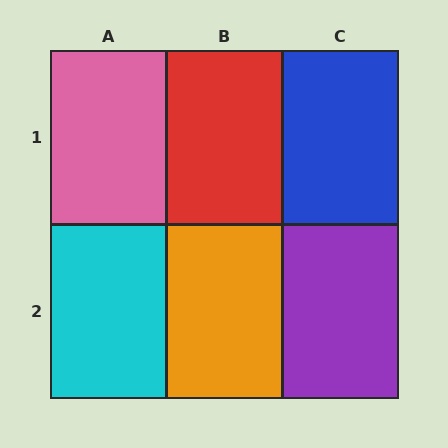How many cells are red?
1 cell is red.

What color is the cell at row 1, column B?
Red.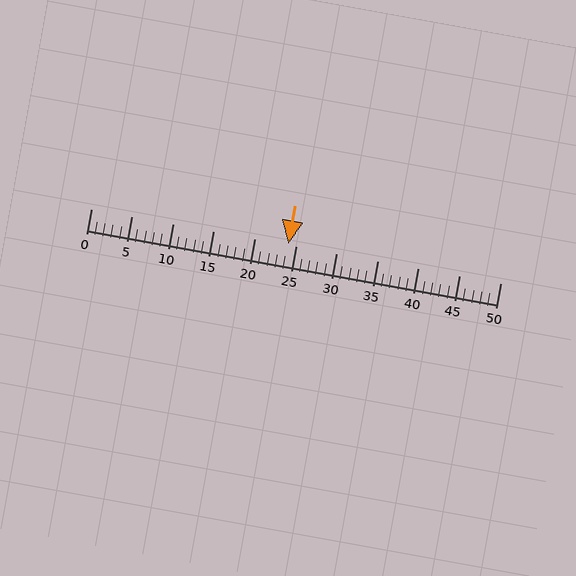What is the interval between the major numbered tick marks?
The major tick marks are spaced 5 units apart.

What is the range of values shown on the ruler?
The ruler shows values from 0 to 50.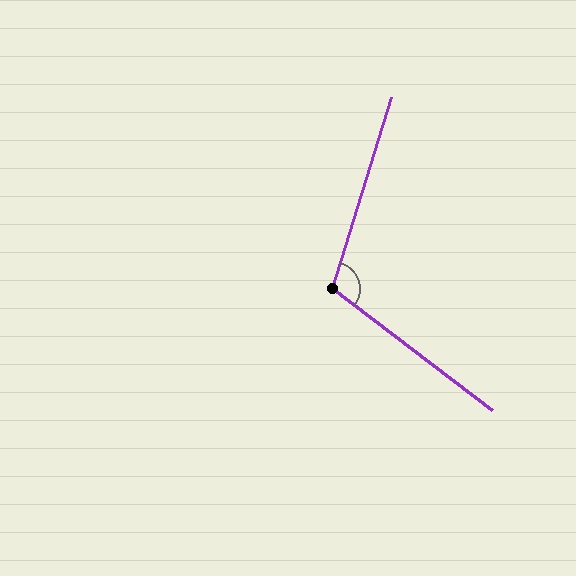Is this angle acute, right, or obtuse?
It is obtuse.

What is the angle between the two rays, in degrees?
Approximately 110 degrees.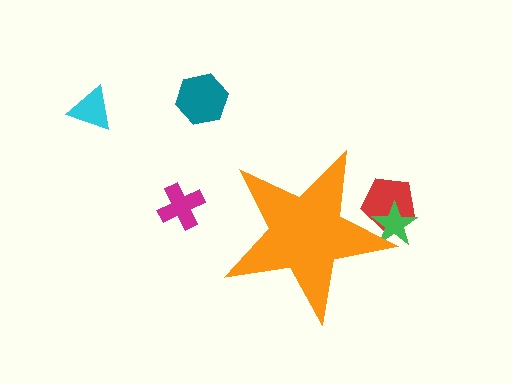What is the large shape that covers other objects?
An orange star.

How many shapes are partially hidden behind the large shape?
2 shapes are partially hidden.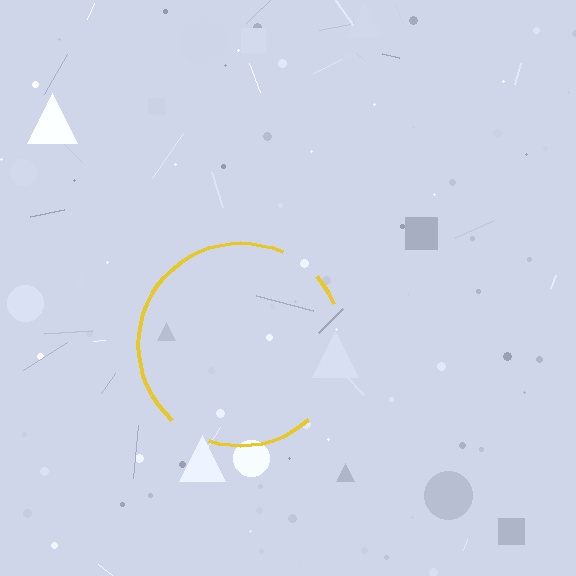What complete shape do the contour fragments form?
The contour fragments form a circle.